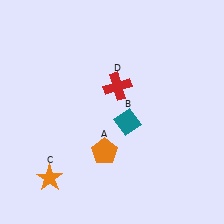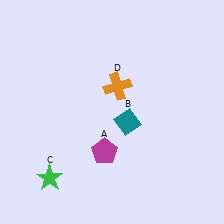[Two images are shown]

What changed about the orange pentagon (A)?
In Image 1, A is orange. In Image 2, it changed to magenta.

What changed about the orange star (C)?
In Image 1, C is orange. In Image 2, it changed to green.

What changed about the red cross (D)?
In Image 1, D is red. In Image 2, it changed to orange.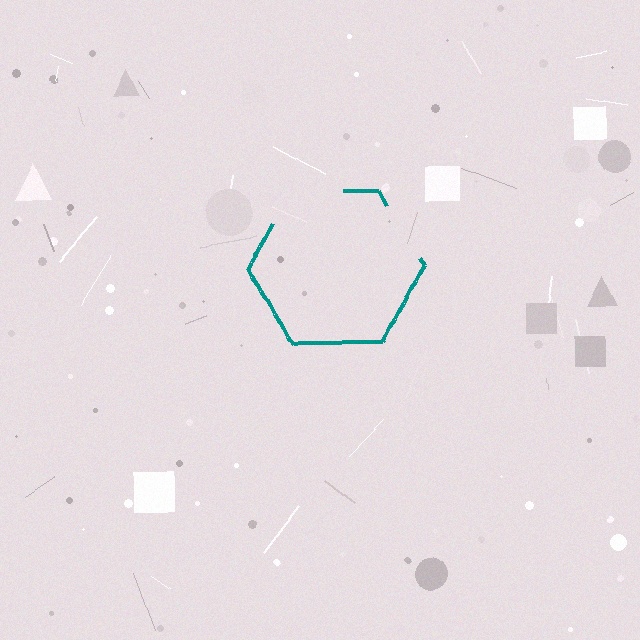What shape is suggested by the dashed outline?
The dashed outline suggests a hexagon.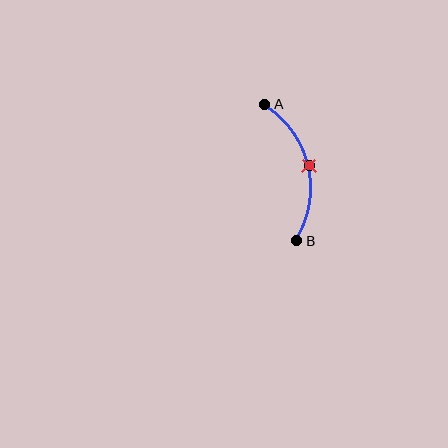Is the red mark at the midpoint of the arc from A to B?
Yes. The red mark lies on the arc at equal arc-length from both A and B — it is the arc midpoint.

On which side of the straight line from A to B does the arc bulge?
The arc bulges to the right of the straight line connecting A and B.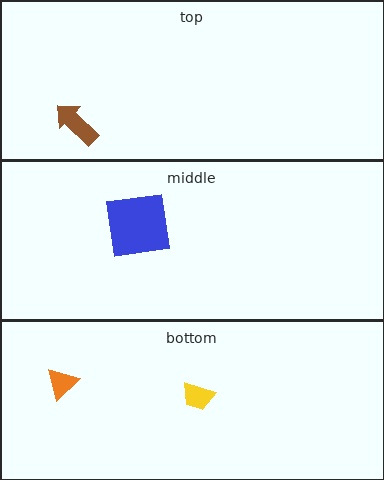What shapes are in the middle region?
The blue square.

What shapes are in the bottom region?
The yellow trapezoid, the orange triangle.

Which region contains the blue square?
The middle region.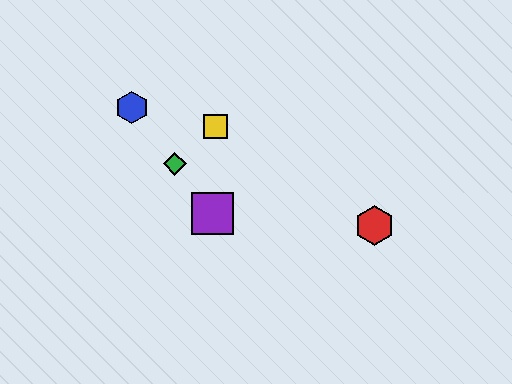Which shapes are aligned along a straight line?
The blue hexagon, the green diamond, the purple square are aligned along a straight line.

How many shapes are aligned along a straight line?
3 shapes (the blue hexagon, the green diamond, the purple square) are aligned along a straight line.